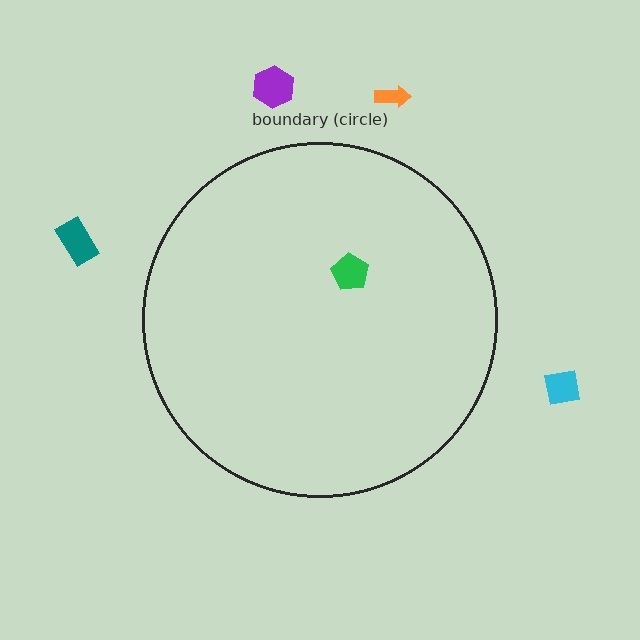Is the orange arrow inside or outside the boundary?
Outside.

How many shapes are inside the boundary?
1 inside, 4 outside.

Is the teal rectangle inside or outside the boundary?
Outside.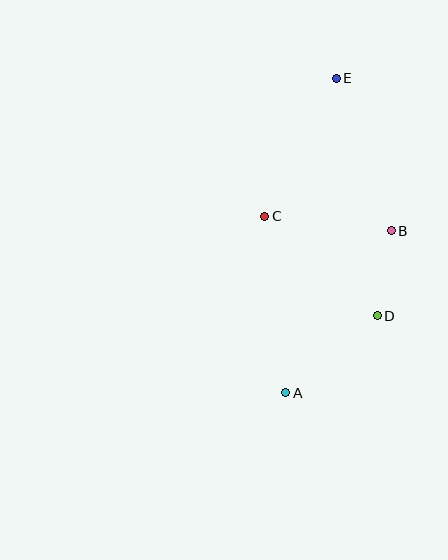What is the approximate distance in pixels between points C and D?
The distance between C and D is approximately 150 pixels.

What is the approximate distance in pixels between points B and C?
The distance between B and C is approximately 127 pixels.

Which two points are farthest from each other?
Points A and E are farthest from each other.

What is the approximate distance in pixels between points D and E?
The distance between D and E is approximately 241 pixels.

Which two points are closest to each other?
Points B and D are closest to each other.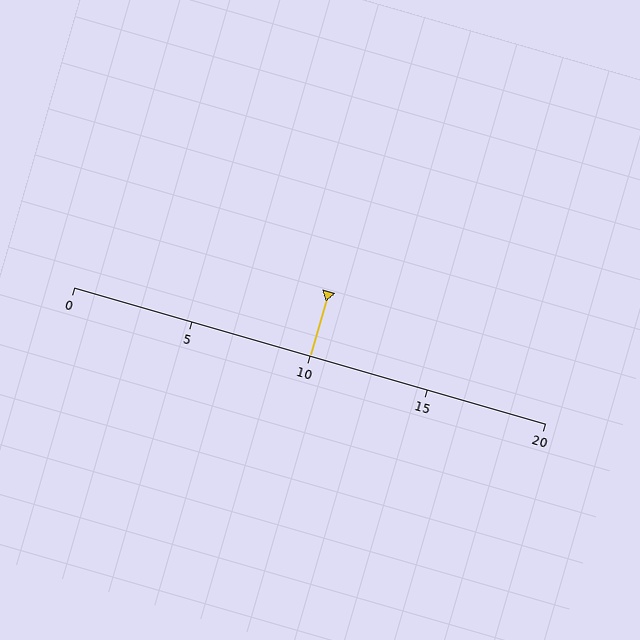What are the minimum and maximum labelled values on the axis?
The axis runs from 0 to 20.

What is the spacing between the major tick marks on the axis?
The major ticks are spaced 5 apart.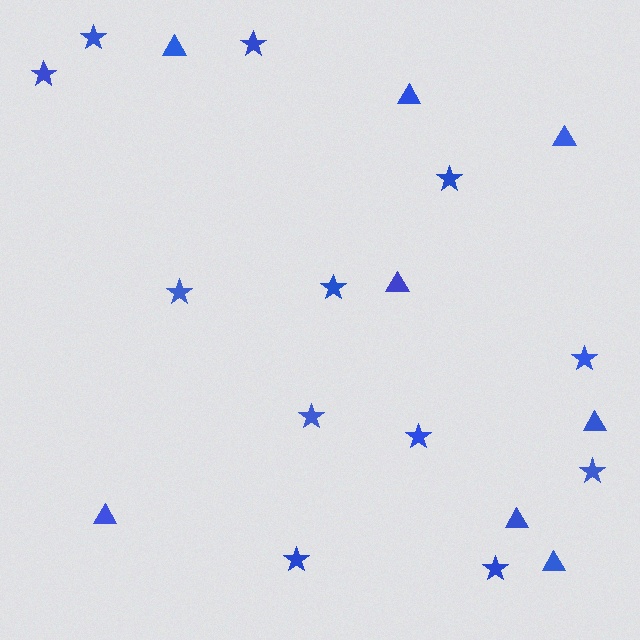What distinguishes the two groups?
There are 2 groups: one group of triangles (8) and one group of stars (12).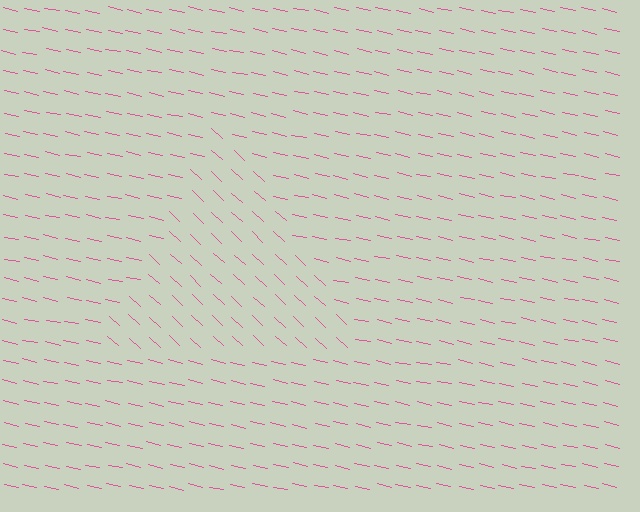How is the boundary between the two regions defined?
The boundary is defined purely by a change in line orientation (approximately 30 degrees difference). All lines are the same color and thickness.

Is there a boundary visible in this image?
Yes, there is a texture boundary formed by a change in line orientation.